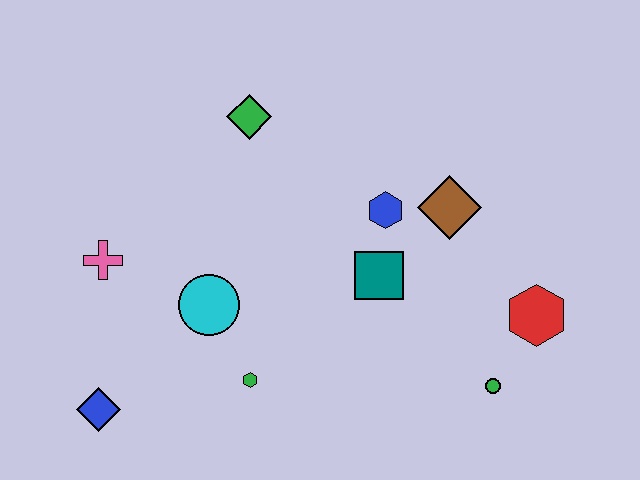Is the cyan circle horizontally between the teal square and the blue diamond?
Yes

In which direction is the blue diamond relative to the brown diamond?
The blue diamond is to the left of the brown diamond.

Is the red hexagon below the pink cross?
Yes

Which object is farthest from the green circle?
The pink cross is farthest from the green circle.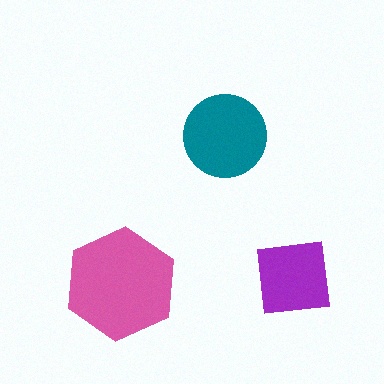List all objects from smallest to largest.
The purple square, the teal circle, the pink hexagon.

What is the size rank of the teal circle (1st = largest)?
2nd.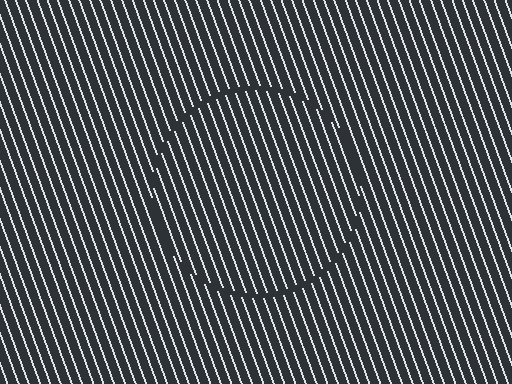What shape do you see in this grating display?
An illusory circle. The interior of the shape contains the same grating, shifted by half a period — the contour is defined by the phase discontinuity where line-ends from the inner and outer gratings abut.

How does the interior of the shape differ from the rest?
The interior of the shape contains the same grating, shifted by half a period — the contour is defined by the phase discontinuity where line-ends from the inner and outer gratings abut.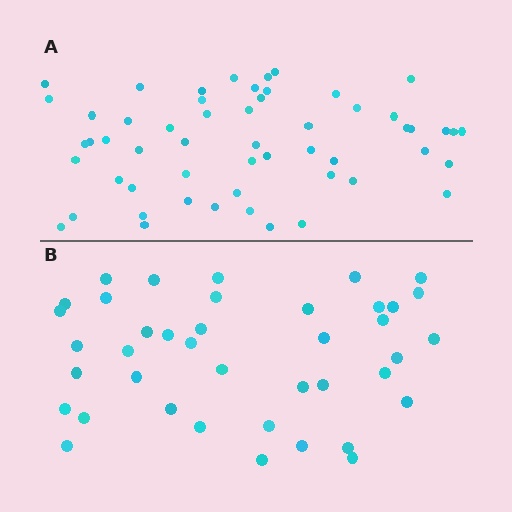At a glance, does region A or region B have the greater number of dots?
Region A (the top region) has more dots.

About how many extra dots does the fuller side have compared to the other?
Region A has approximately 15 more dots than region B.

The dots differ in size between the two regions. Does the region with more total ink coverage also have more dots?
No. Region B has more total ink coverage because its dots are larger, but region A actually contains more individual dots. Total area can be misleading — the number of items is what matters here.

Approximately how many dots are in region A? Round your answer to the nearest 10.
About 60 dots. (The exact count is 55, which rounds to 60.)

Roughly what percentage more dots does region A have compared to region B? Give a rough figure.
About 40% more.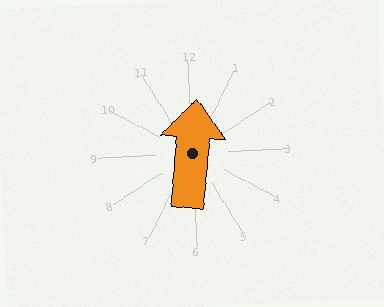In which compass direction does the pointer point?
North.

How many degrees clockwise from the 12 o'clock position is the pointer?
Approximately 8 degrees.